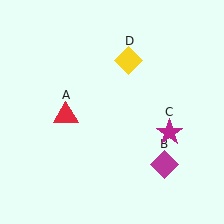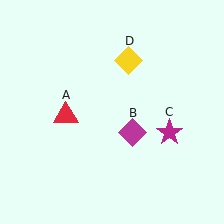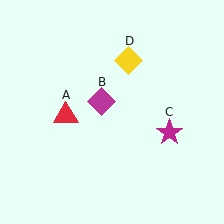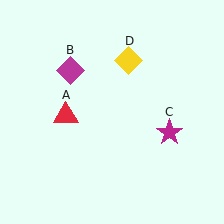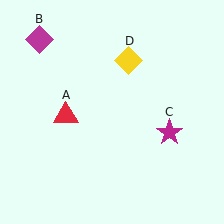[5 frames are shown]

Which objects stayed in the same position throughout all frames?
Red triangle (object A) and magenta star (object C) and yellow diamond (object D) remained stationary.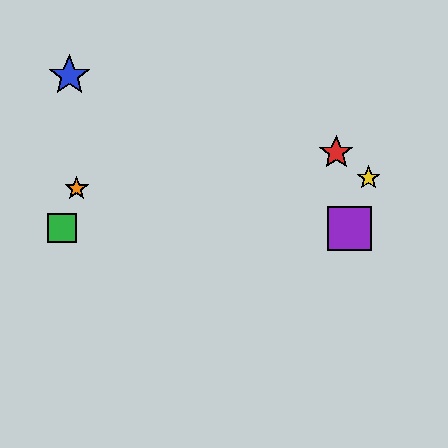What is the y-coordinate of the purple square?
The purple square is at y≈228.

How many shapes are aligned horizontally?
2 shapes (the green square, the purple square) are aligned horizontally.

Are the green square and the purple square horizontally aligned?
Yes, both are at y≈228.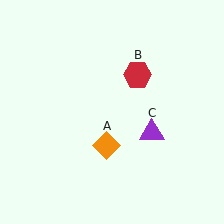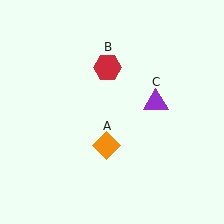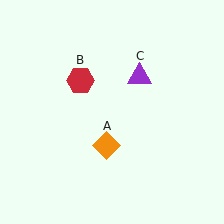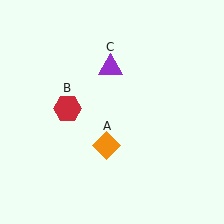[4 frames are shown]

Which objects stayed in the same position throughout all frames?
Orange diamond (object A) remained stationary.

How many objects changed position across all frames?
2 objects changed position: red hexagon (object B), purple triangle (object C).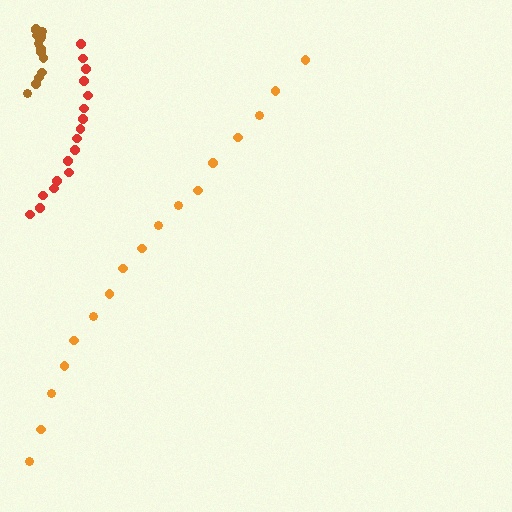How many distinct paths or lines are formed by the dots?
There are 3 distinct paths.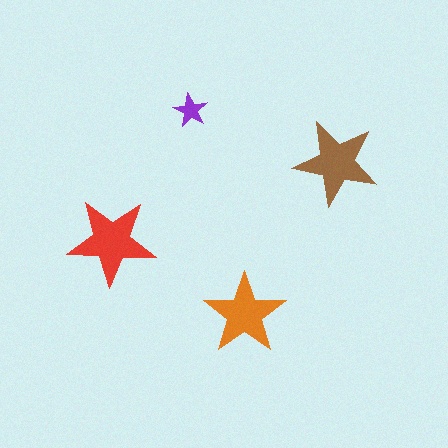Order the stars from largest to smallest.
the red one, the brown one, the orange one, the purple one.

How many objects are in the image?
There are 4 objects in the image.